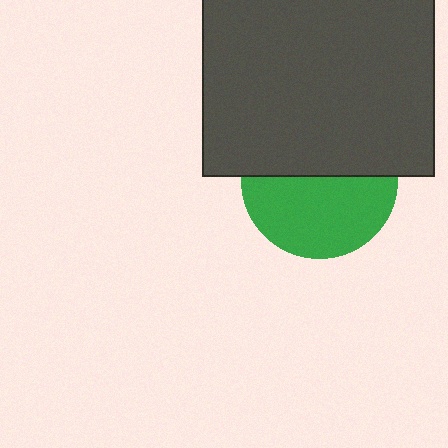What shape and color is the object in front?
The object in front is a dark gray rectangle.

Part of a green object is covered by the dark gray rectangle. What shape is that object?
It is a circle.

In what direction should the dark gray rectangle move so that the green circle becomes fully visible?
The dark gray rectangle should move up. That is the shortest direction to clear the overlap and leave the green circle fully visible.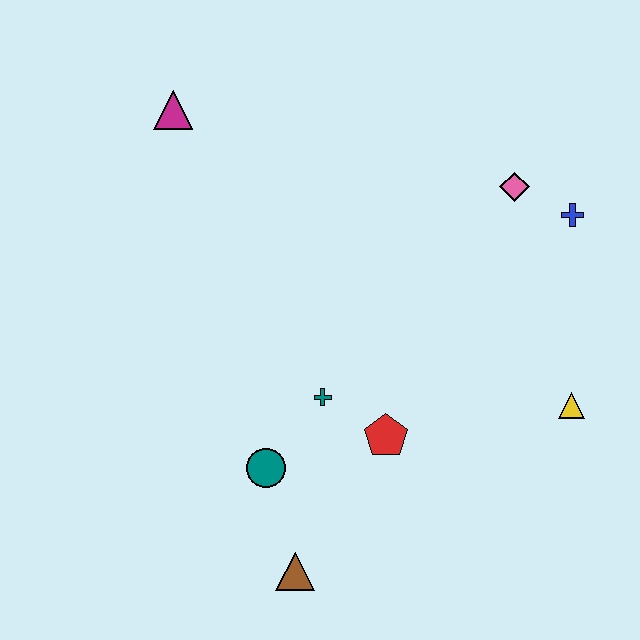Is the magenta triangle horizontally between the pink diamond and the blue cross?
No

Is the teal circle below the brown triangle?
No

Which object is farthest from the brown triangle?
The magenta triangle is farthest from the brown triangle.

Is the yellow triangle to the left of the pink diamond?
No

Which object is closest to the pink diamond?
The blue cross is closest to the pink diamond.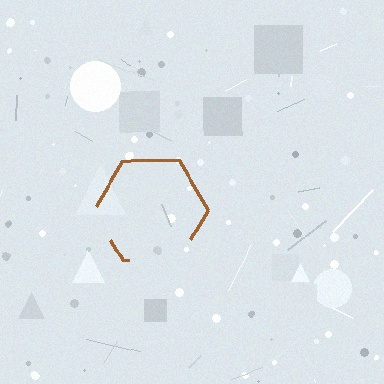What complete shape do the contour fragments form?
The contour fragments form a hexagon.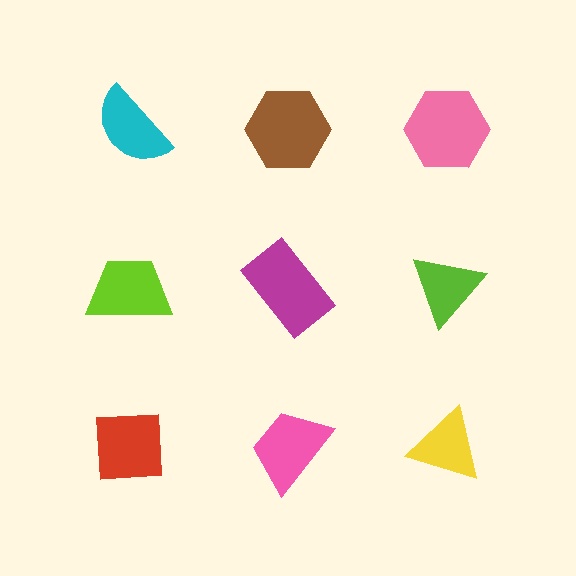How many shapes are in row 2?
3 shapes.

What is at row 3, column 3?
A yellow triangle.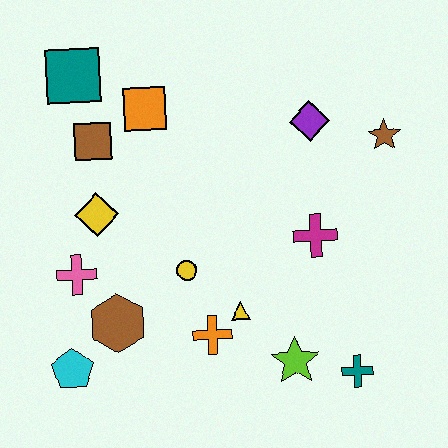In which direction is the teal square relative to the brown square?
The teal square is above the brown square.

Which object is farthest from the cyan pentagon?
The brown star is farthest from the cyan pentagon.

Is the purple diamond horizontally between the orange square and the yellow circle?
No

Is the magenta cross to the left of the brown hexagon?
No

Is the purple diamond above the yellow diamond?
Yes